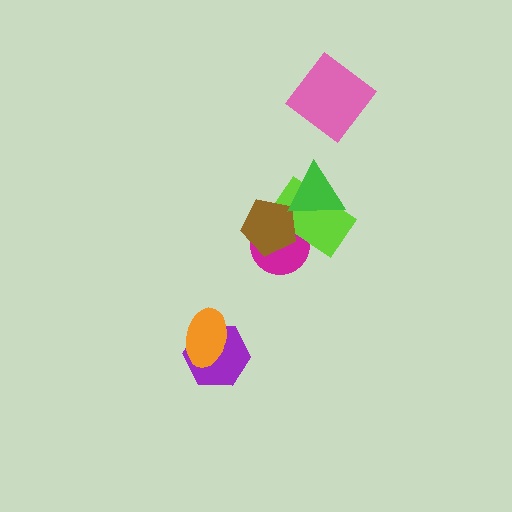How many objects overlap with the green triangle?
2 objects overlap with the green triangle.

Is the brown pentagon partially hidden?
Yes, it is partially covered by another shape.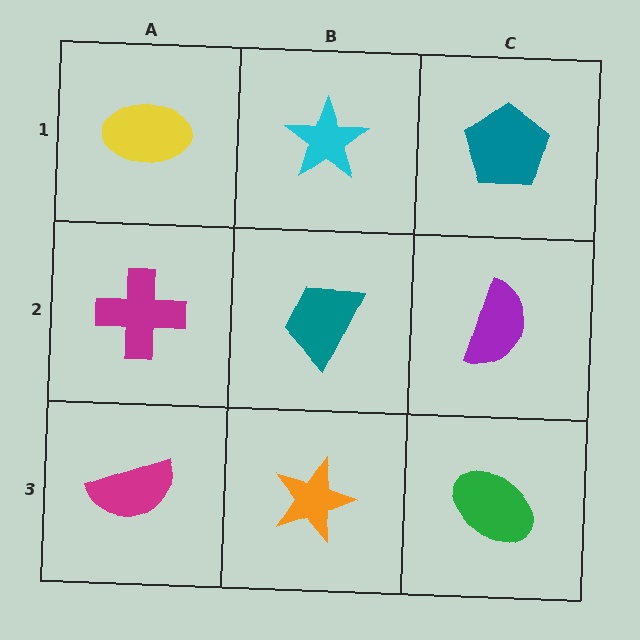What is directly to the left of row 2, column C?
A teal trapezoid.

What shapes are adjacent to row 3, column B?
A teal trapezoid (row 2, column B), a magenta semicircle (row 3, column A), a green ellipse (row 3, column C).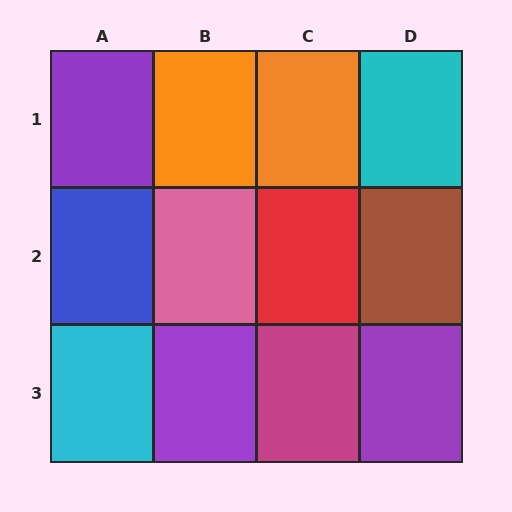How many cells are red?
1 cell is red.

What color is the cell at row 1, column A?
Purple.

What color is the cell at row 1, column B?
Orange.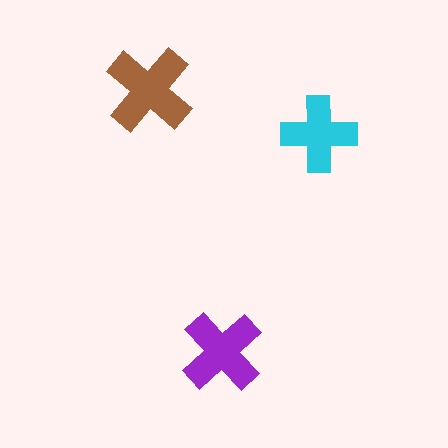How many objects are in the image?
There are 3 objects in the image.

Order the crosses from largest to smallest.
the brown one, the purple one, the cyan one.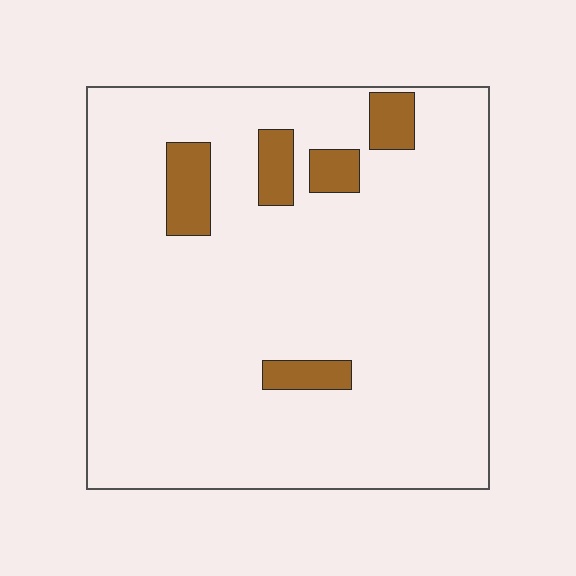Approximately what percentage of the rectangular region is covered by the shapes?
Approximately 10%.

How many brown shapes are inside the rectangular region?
5.